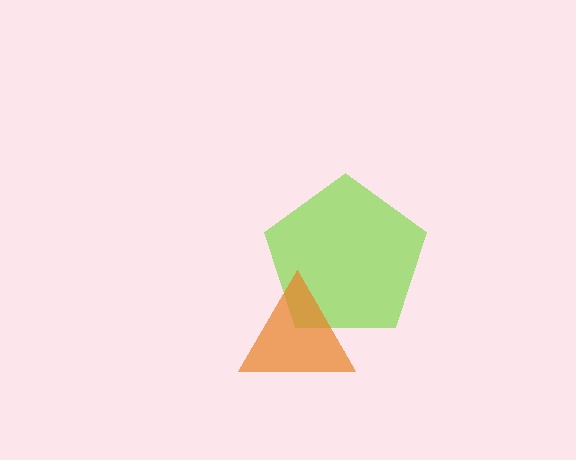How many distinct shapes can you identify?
There are 2 distinct shapes: a lime pentagon, an orange triangle.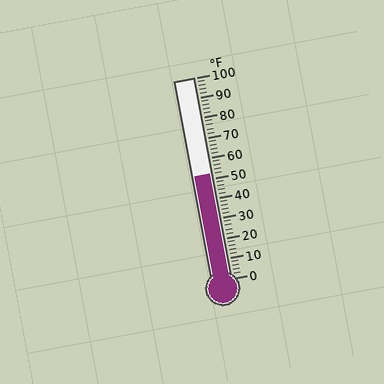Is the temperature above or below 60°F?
The temperature is below 60°F.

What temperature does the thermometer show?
The thermometer shows approximately 52°F.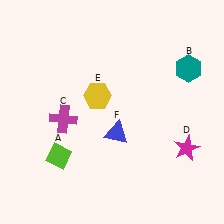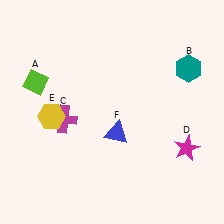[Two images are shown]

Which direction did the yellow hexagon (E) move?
The yellow hexagon (E) moved left.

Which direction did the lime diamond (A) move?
The lime diamond (A) moved up.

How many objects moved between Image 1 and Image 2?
2 objects moved between the two images.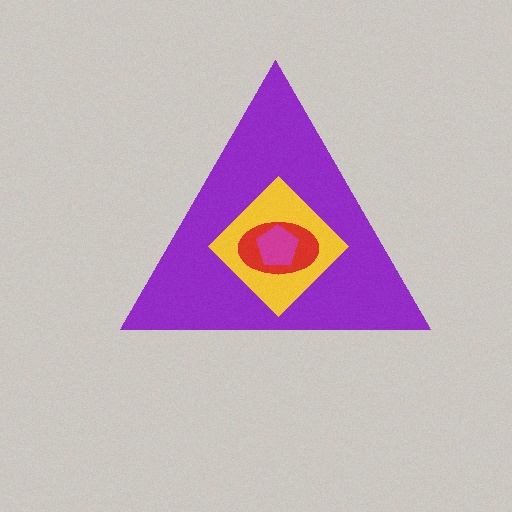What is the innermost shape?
The magenta pentagon.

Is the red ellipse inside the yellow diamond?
Yes.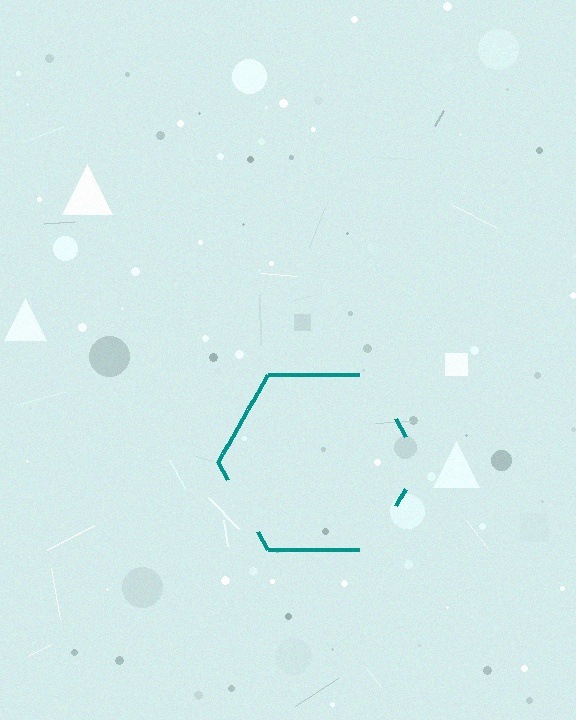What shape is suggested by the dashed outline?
The dashed outline suggests a hexagon.